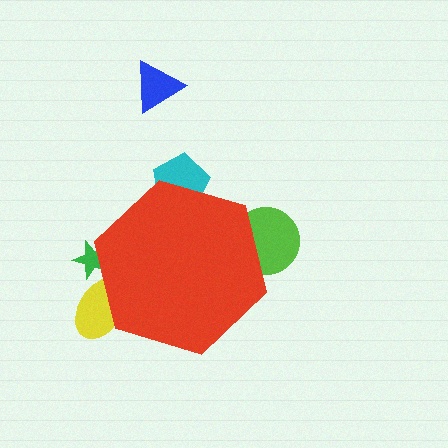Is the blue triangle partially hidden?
No, the blue triangle is fully visible.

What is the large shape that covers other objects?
A red hexagon.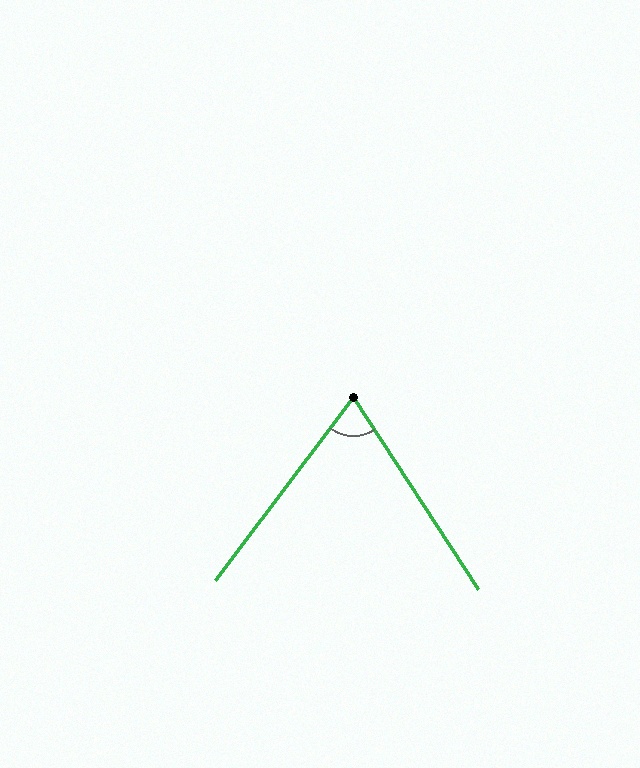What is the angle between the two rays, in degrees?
Approximately 70 degrees.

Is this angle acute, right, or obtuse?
It is acute.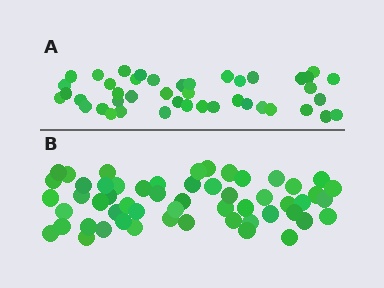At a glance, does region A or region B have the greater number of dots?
Region B (the bottom region) has more dots.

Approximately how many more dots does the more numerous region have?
Region B has roughly 12 or so more dots than region A.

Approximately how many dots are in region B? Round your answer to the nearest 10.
About 60 dots. (The exact count is 55, which rounds to 60.)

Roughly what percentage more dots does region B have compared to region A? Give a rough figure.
About 30% more.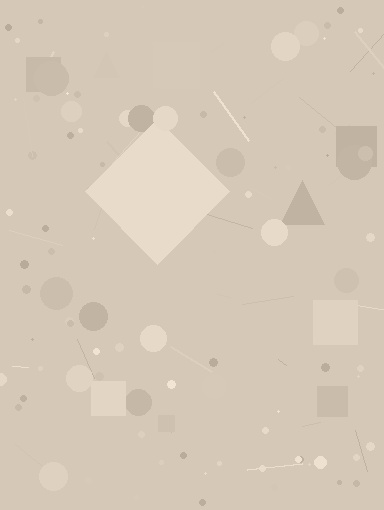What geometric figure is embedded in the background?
A diamond is embedded in the background.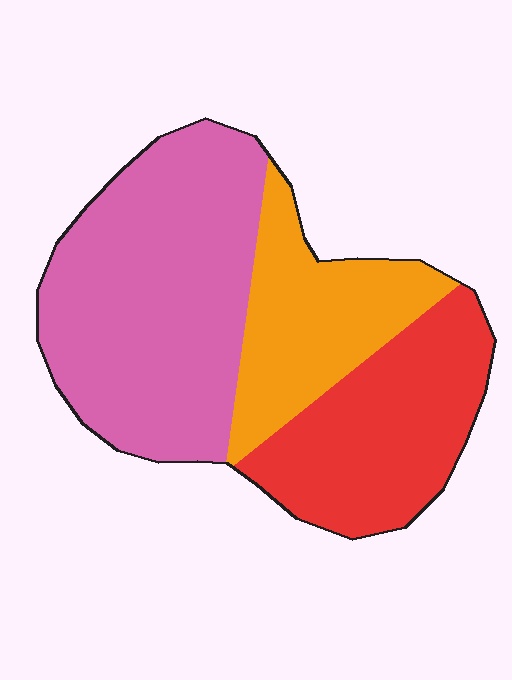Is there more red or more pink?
Pink.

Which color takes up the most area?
Pink, at roughly 50%.